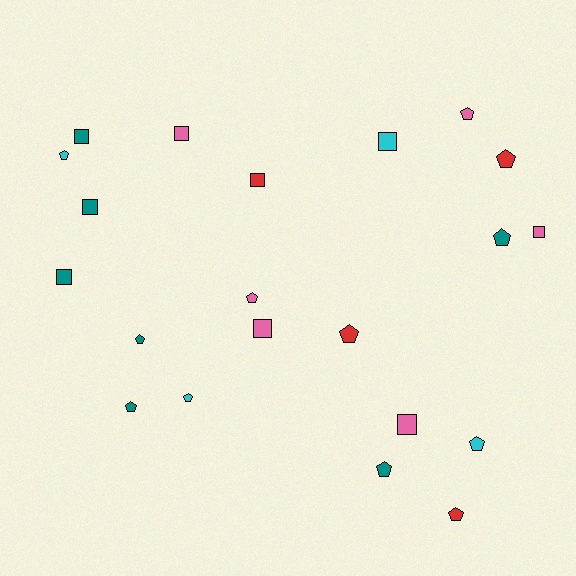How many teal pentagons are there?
There are 4 teal pentagons.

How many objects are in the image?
There are 21 objects.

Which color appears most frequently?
Teal, with 7 objects.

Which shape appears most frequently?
Pentagon, with 12 objects.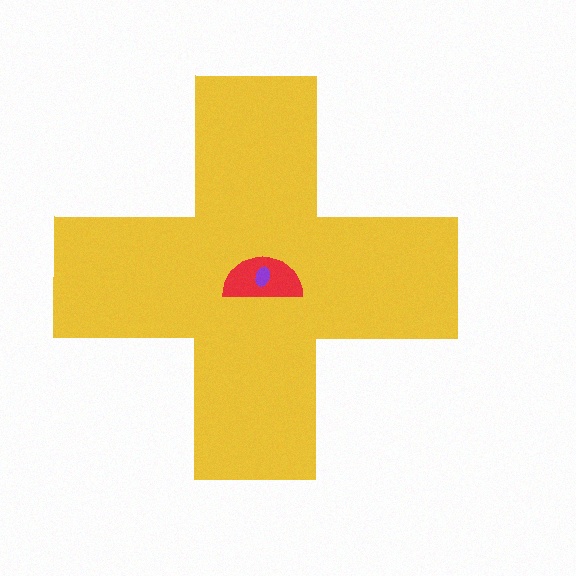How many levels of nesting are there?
3.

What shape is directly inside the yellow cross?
The red semicircle.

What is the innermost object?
The purple ellipse.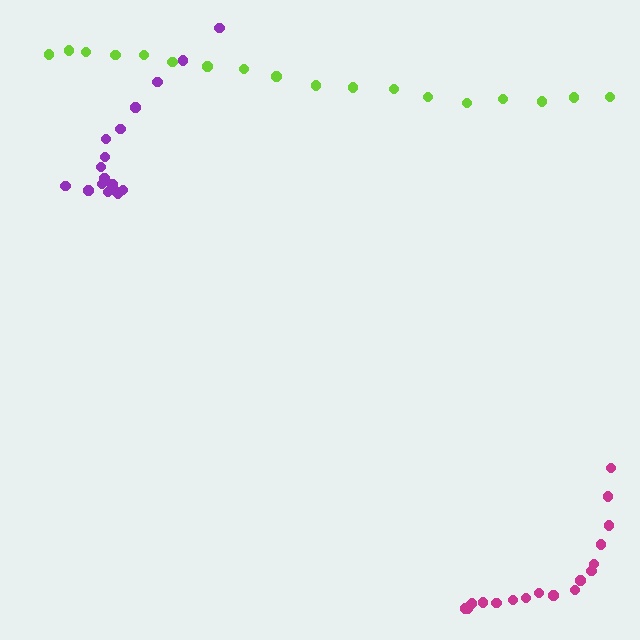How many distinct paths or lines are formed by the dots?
There are 3 distinct paths.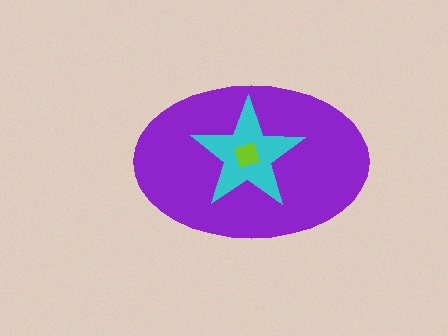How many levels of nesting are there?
3.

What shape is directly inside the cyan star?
The lime diamond.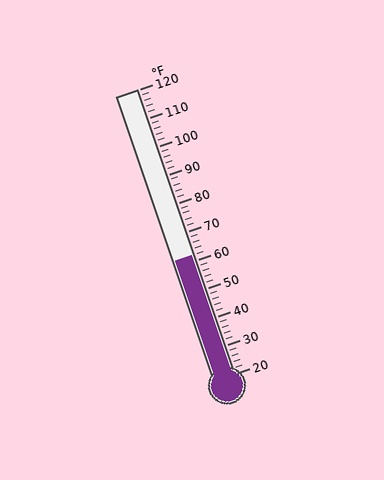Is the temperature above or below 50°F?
The temperature is above 50°F.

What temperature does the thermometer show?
The thermometer shows approximately 62°F.